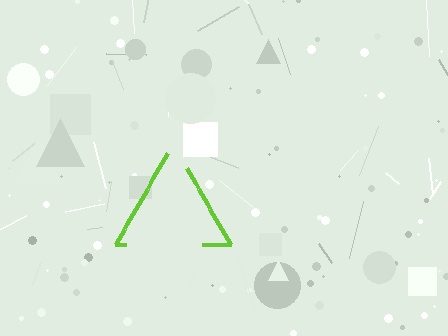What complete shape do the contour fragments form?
The contour fragments form a triangle.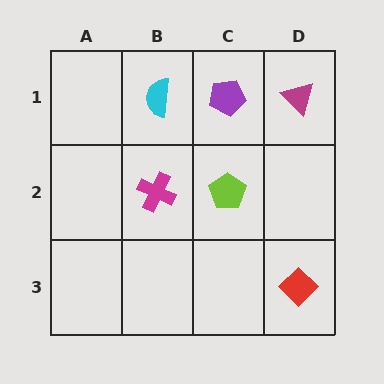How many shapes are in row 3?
1 shape.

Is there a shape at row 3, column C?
No, that cell is empty.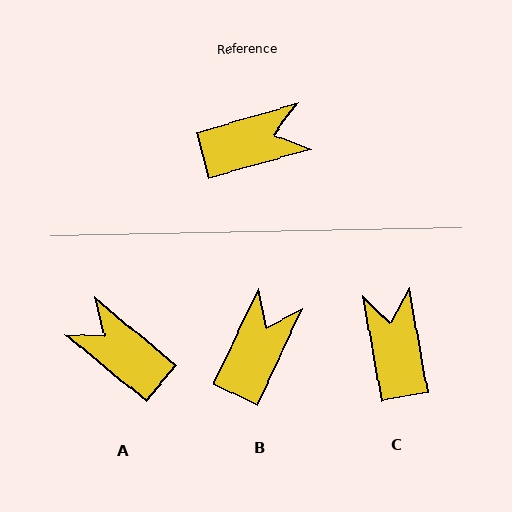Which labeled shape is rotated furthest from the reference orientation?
A, about 124 degrees away.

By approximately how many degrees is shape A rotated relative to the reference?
Approximately 124 degrees counter-clockwise.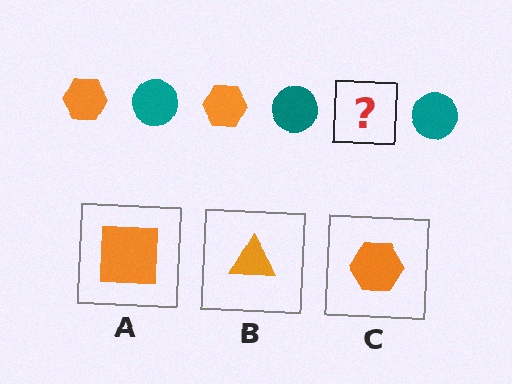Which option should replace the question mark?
Option C.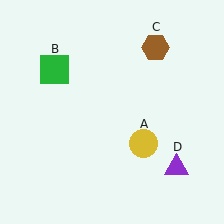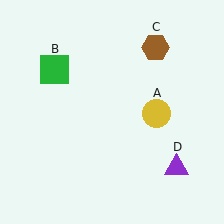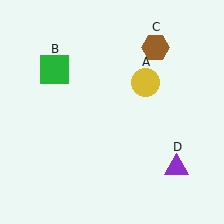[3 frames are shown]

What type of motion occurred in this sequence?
The yellow circle (object A) rotated counterclockwise around the center of the scene.